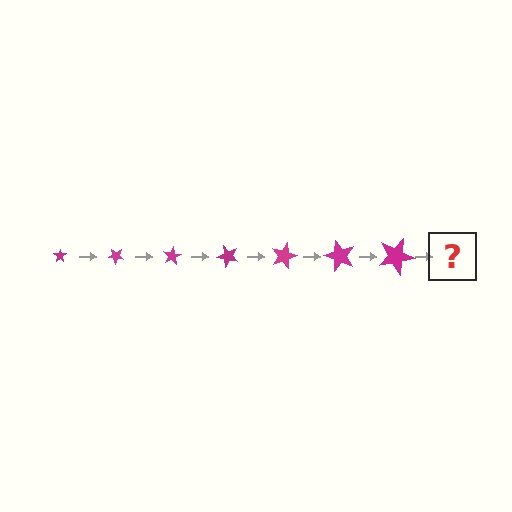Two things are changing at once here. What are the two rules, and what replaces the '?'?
The two rules are that the star grows larger each step and it rotates 40 degrees each step. The '?' should be a star, larger than the previous one and rotated 280 degrees from the start.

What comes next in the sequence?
The next element should be a star, larger than the previous one and rotated 280 degrees from the start.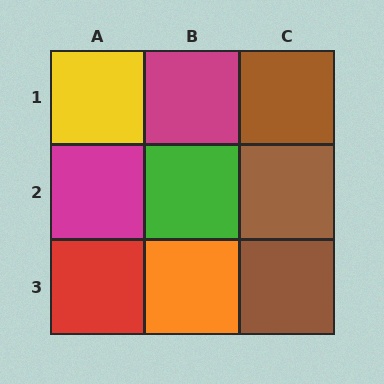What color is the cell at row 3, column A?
Red.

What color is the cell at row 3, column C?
Brown.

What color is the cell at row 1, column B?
Magenta.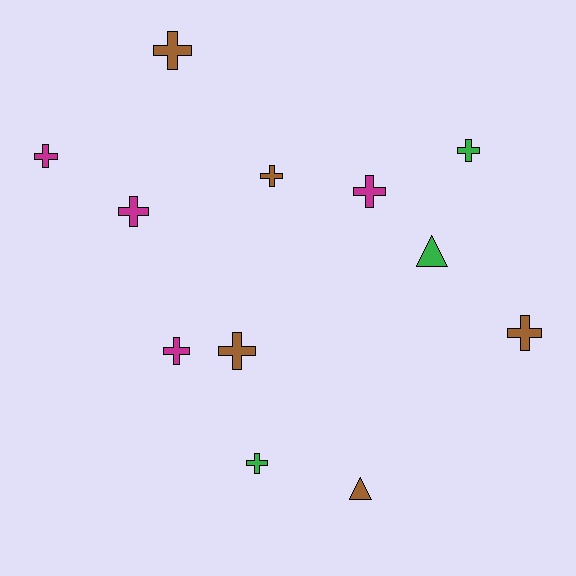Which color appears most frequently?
Brown, with 5 objects.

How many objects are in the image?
There are 12 objects.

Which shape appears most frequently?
Cross, with 10 objects.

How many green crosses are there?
There are 2 green crosses.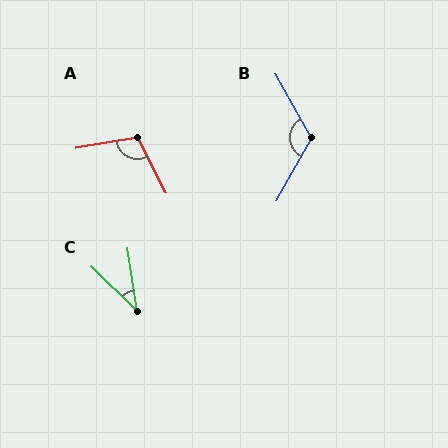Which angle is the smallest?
C, at approximately 37 degrees.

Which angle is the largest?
B, at approximately 122 degrees.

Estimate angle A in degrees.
Approximately 108 degrees.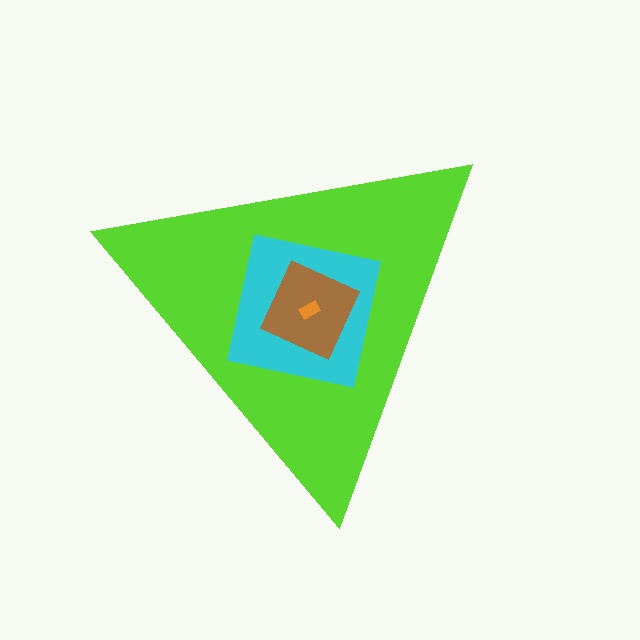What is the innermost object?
The orange rectangle.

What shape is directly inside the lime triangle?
The cyan square.